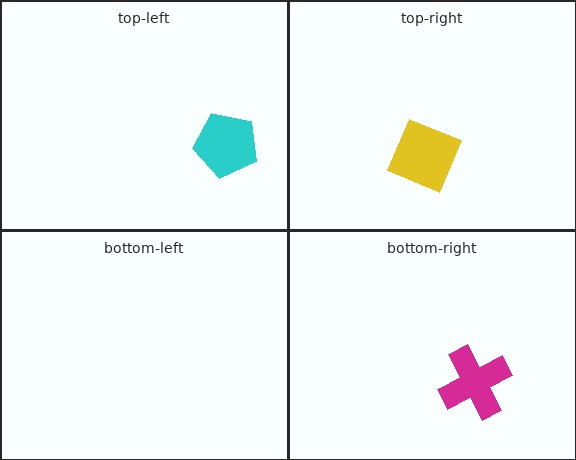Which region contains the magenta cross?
The bottom-right region.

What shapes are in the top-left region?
The cyan pentagon.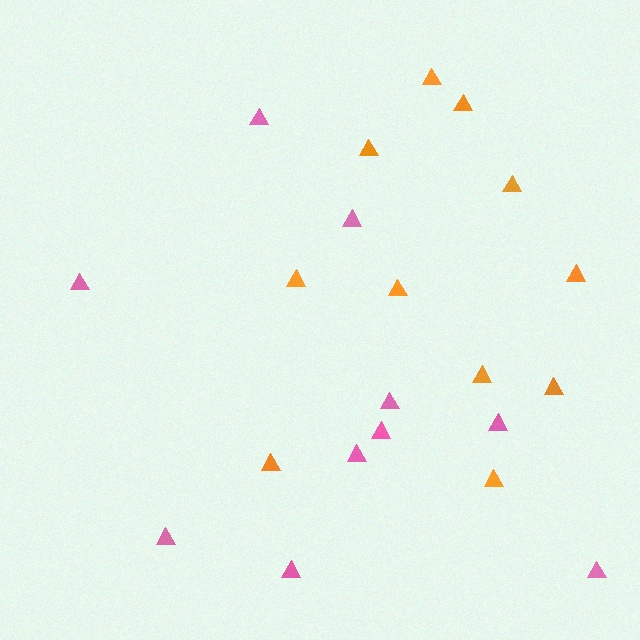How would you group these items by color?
There are 2 groups: one group of pink triangles (10) and one group of orange triangles (11).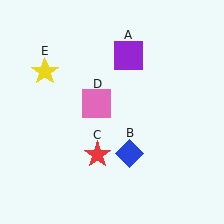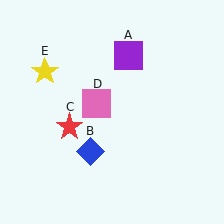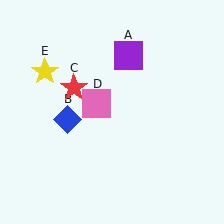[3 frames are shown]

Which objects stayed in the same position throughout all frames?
Purple square (object A) and pink square (object D) and yellow star (object E) remained stationary.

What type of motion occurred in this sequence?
The blue diamond (object B), red star (object C) rotated clockwise around the center of the scene.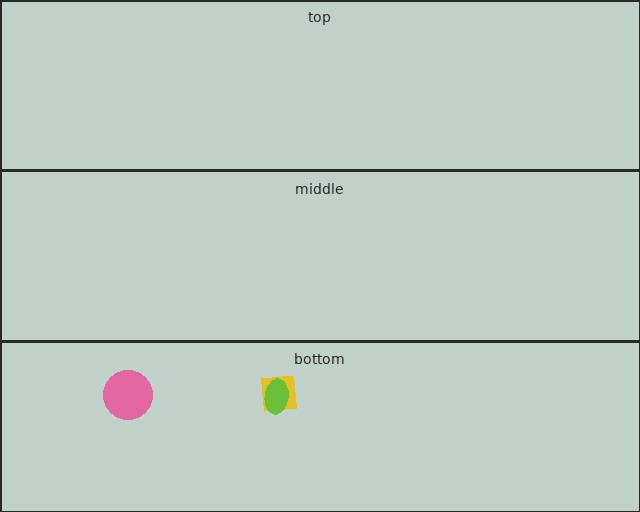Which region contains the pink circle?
The bottom region.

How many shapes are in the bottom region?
3.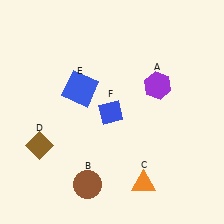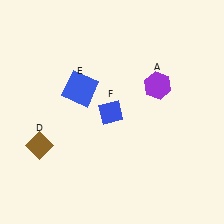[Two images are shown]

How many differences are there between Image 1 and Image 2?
There are 2 differences between the two images.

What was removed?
The orange triangle (C), the brown circle (B) were removed in Image 2.